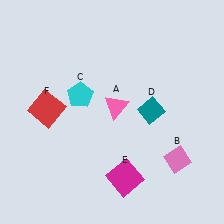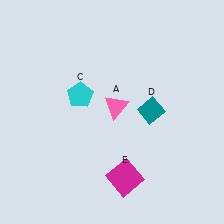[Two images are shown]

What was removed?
The pink diamond (B), the red square (F) were removed in Image 2.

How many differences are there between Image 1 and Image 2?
There are 2 differences between the two images.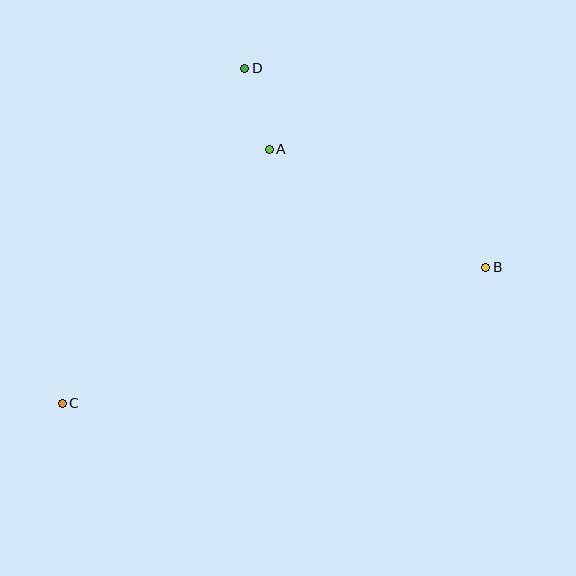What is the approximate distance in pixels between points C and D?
The distance between C and D is approximately 382 pixels.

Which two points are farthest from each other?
Points B and C are farthest from each other.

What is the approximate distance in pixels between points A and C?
The distance between A and C is approximately 328 pixels.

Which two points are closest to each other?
Points A and D are closest to each other.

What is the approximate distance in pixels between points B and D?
The distance between B and D is approximately 313 pixels.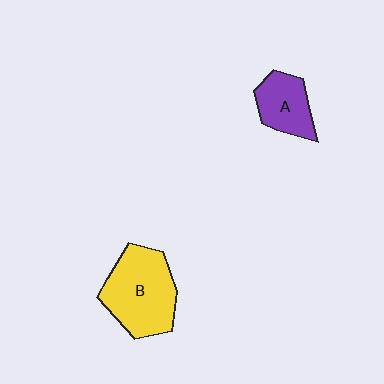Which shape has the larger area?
Shape B (yellow).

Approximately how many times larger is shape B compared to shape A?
Approximately 1.8 times.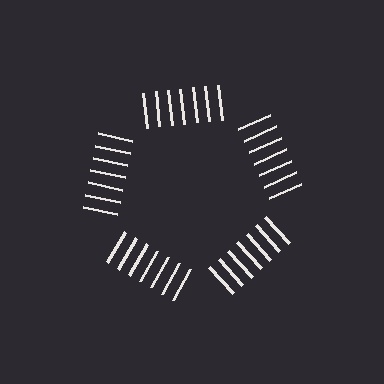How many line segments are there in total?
35 — 7 along each of the 5 edges.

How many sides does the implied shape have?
5 sides — the line-ends trace a pentagon.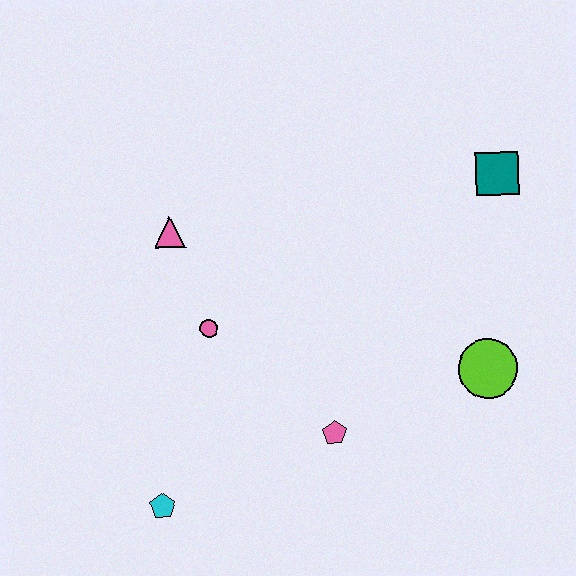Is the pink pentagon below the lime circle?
Yes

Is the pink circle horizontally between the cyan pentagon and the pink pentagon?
Yes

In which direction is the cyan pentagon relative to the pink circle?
The cyan pentagon is below the pink circle.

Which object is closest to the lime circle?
The pink pentagon is closest to the lime circle.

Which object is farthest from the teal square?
The cyan pentagon is farthest from the teal square.